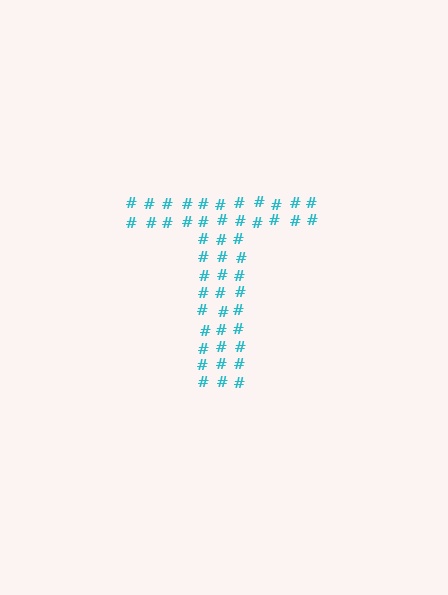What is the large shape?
The large shape is the letter T.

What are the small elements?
The small elements are hash symbols.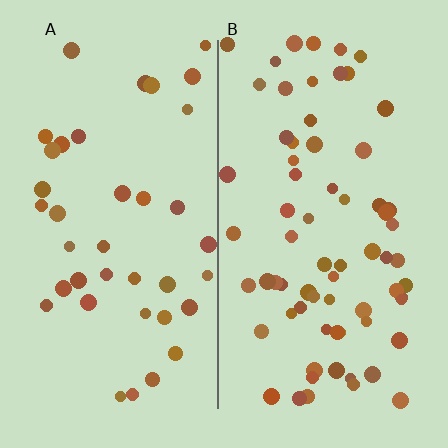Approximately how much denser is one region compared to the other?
Approximately 1.8× — region B over region A.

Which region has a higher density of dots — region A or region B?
B (the right).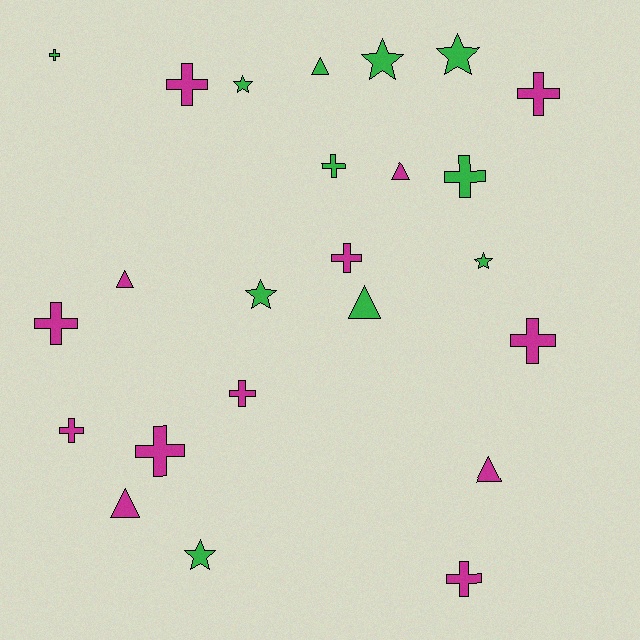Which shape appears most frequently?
Cross, with 12 objects.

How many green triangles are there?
There are 2 green triangles.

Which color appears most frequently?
Magenta, with 13 objects.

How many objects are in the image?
There are 24 objects.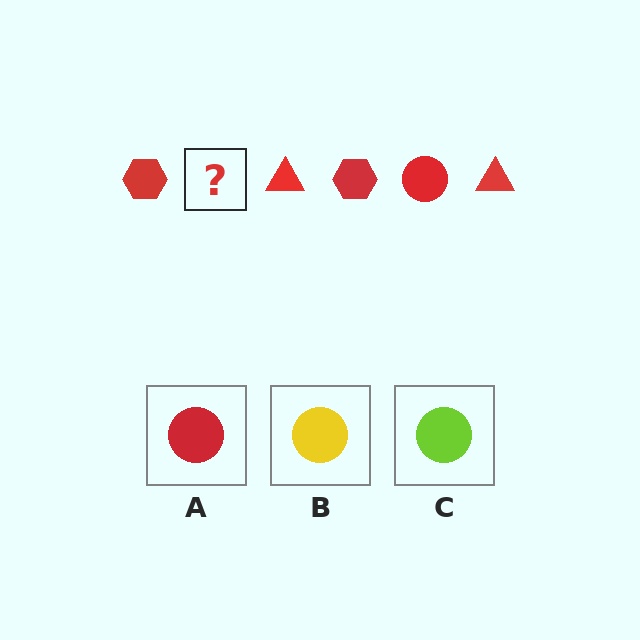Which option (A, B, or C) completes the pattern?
A.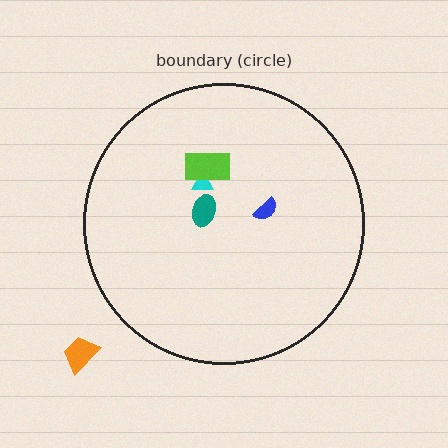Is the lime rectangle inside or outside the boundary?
Inside.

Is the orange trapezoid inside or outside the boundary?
Outside.